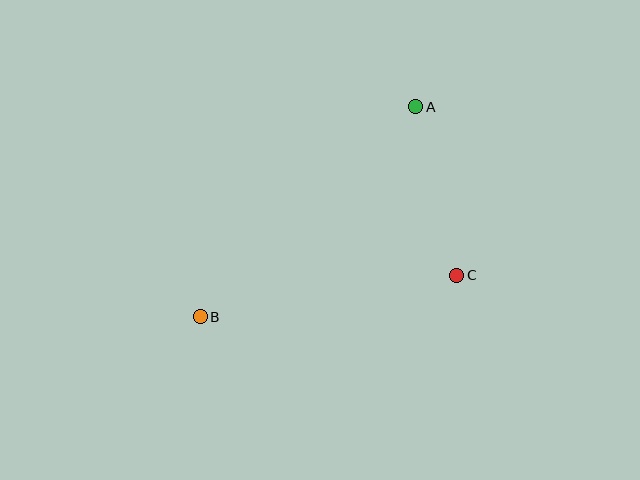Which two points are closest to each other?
Points A and C are closest to each other.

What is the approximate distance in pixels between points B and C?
The distance between B and C is approximately 260 pixels.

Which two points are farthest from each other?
Points A and B are farthest from each other.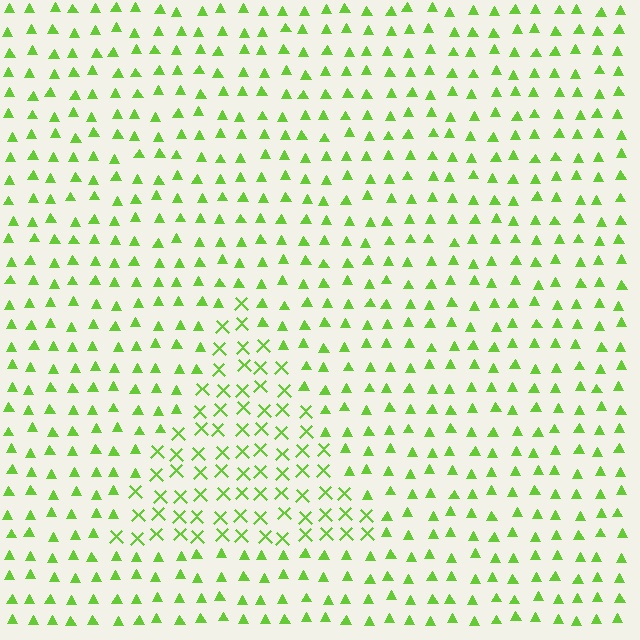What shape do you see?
I see a triangle.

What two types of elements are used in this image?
The image uses X marks inside the triangle region and triangles outside it.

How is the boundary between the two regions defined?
The boundary is defined by a change in element shape: X marks inside vs. triangles outside. All elements share the same color and spacing.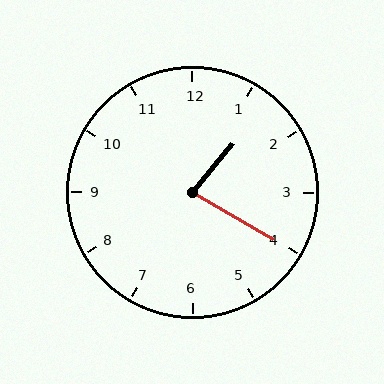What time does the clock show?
1:20.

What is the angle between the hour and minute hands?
Approximately 80 degrees.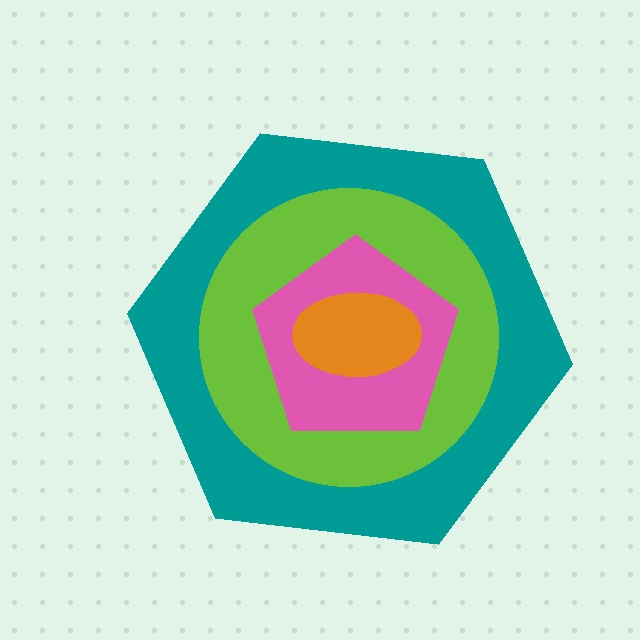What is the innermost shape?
The orange ellipse.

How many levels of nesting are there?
4.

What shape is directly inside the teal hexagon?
The lime circle.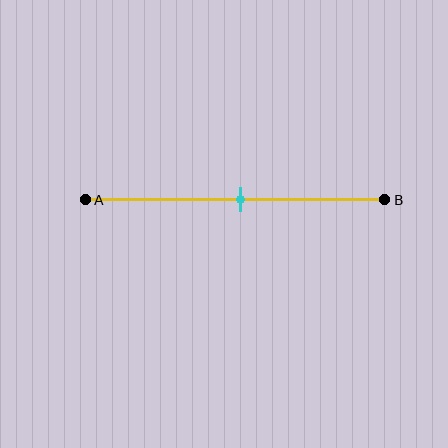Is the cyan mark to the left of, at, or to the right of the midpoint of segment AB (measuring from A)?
The cyan mark is approximately at the midpoint of segment AB.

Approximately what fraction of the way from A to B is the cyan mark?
The cyan mark is approximately 50% of the way from A to B.